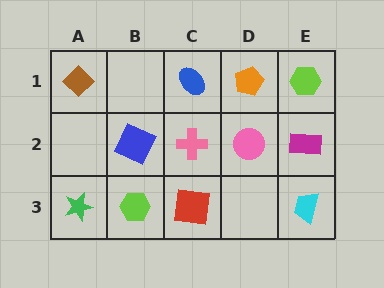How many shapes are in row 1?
4 shapes.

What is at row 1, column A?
A brown diamond.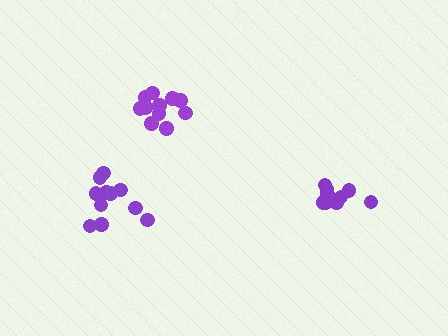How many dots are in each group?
Group 1: 11 dots, Group 2: 9 dots, Group 3: 11 dots (31 total).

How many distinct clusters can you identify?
There are 3 distinct clusters.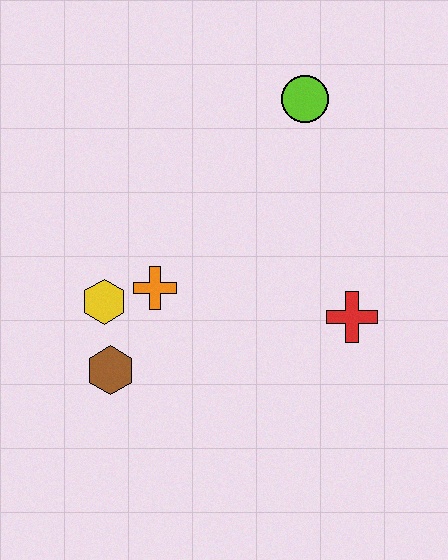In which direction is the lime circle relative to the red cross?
The lime circle is above the red cross.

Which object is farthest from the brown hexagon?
The lime circle is farthest from the brown hexagon.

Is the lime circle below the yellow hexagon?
No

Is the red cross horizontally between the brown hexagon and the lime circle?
No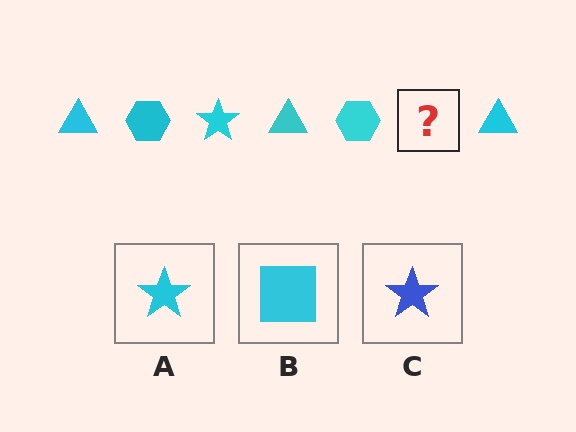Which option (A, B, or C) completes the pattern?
A.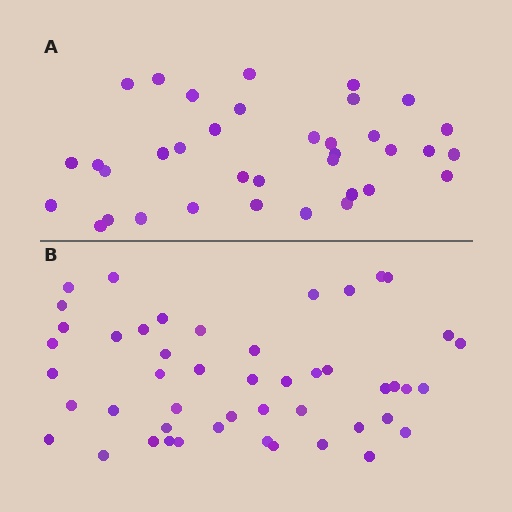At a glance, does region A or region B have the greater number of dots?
Region B (the bottom region) has more dots.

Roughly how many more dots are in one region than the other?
Region B has roughly 12 or so more dots than region A.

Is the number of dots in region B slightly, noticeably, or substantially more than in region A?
Region B has noticeably more, but not dramatically so. The ratio is roughly 1.3 to 1.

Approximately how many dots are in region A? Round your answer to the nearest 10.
About 40 dots. (The exact count is 36, which rounds to 40.)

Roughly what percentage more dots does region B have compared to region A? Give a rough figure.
About 35% more.